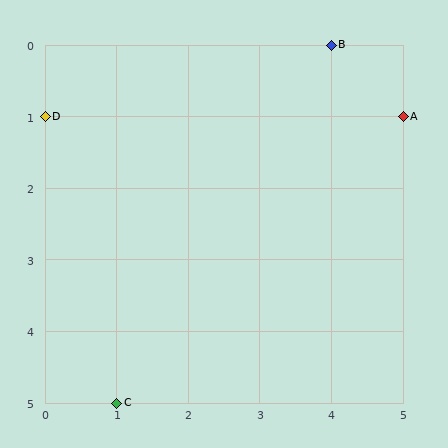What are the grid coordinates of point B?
Point B is at grid coordinates (4, 0).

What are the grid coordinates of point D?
Point D is at grid coordinates (0, 1).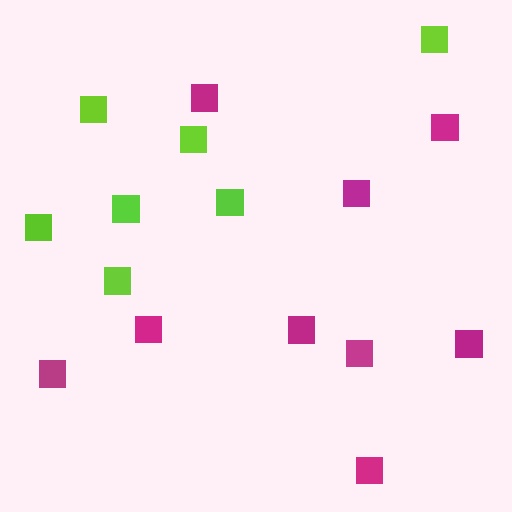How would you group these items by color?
There are 2 groups: one group of lime squares (7) and one group of magenta squares (9).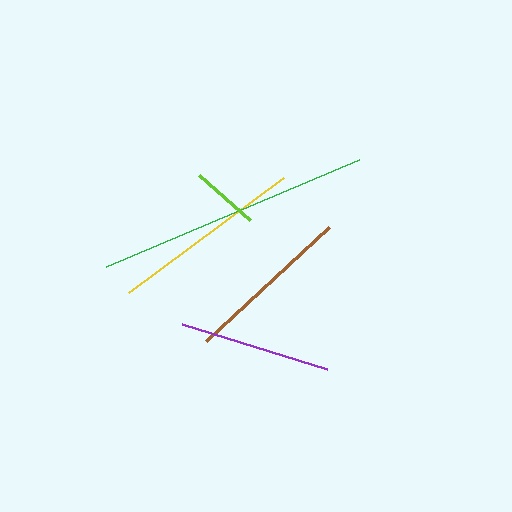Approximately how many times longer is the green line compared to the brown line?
The green line is approximately 1.6 times the length of the brown line.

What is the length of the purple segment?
The purple segment is approximately 151 pixels long.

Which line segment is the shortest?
The lime line is the shortest at approximately 68 pixels.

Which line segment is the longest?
The green line is the longest at approximately 274 pixels.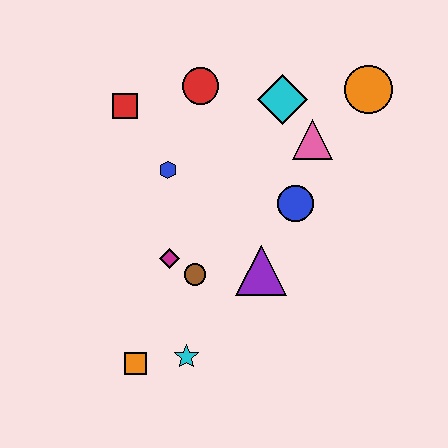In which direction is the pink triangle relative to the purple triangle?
The pink triangle is above the purple triangle.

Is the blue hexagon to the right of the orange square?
Yes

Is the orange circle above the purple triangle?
Yes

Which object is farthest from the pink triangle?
The orange square is farthest from the pink triangle.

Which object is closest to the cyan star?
The orange square is closest to the cyan star.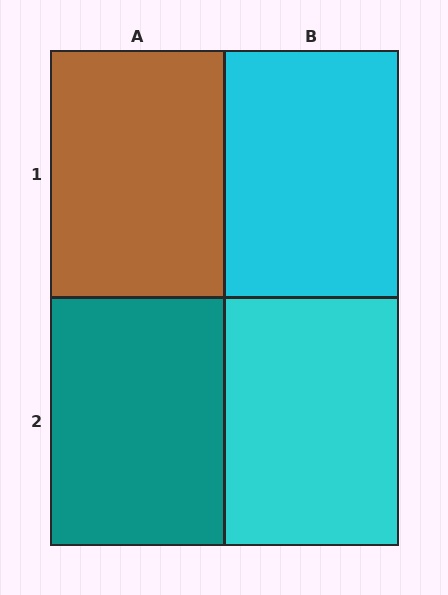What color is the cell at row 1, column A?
Brown.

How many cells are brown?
1 cell is brown.